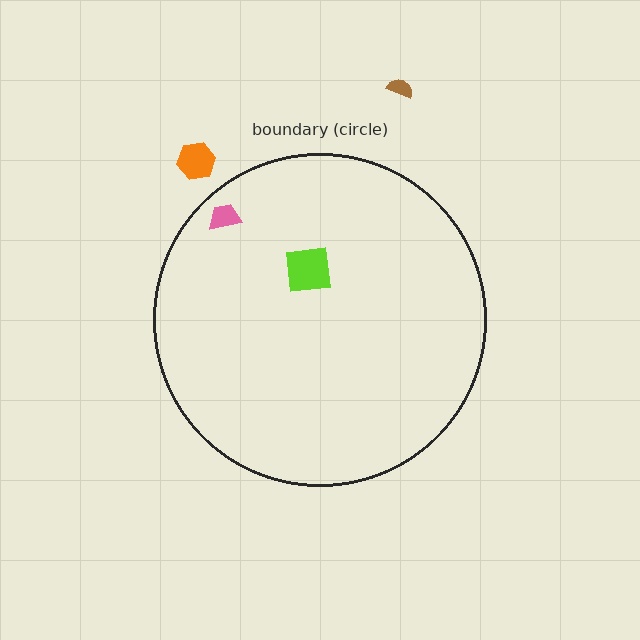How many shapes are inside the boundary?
2 inside, 2 outside.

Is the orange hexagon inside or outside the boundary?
Outside.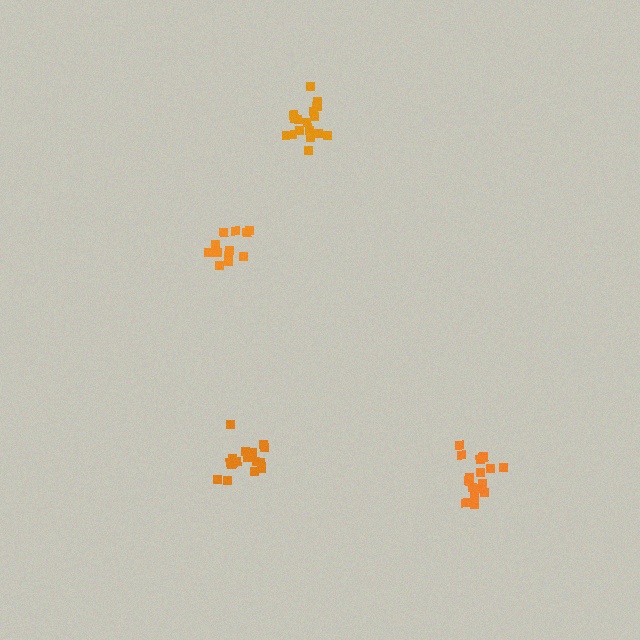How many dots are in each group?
Group 1: 17 dots, Group 2: 12 dots, Group 3: 17 dots, Group 4: 18 dots (64 total).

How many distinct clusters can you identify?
There are 4 distinct clusters.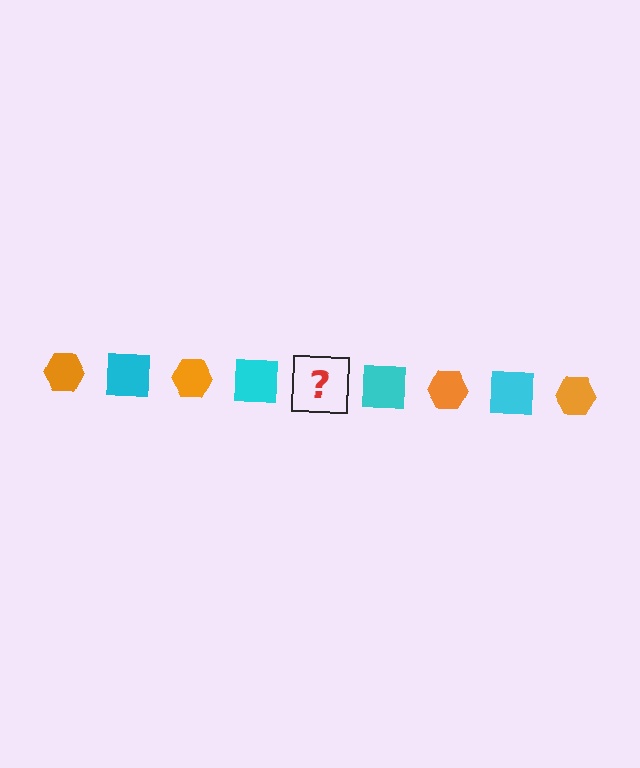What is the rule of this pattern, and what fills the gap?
The rule is that the pattern alternates between orange hexagon and cyan square. The gap should be filled with an orange hexagon.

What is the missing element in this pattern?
The missing element is an orange hexagon.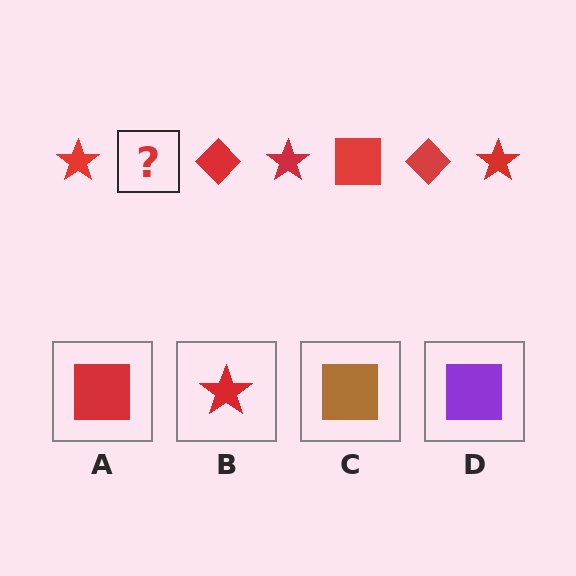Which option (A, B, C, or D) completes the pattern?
A.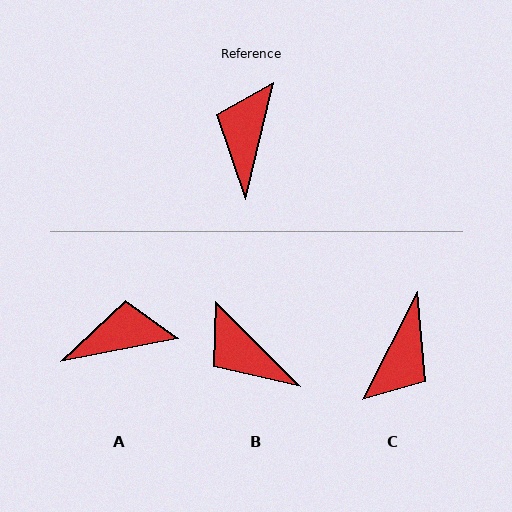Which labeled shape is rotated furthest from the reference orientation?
C, about 166 degrees away.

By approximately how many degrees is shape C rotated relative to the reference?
Approximately 166 degrees counter-clockwise.